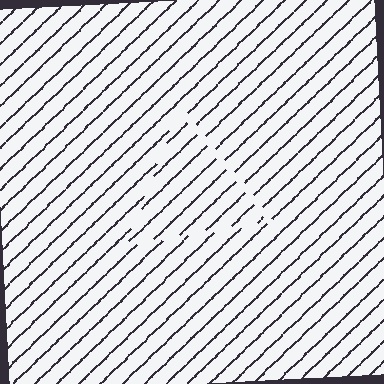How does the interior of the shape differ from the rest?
The interior of the shape contains the same grating, shifted by half a period — the contour is defined by the phase discontinuity where line-ends from the inner and outer gratings abut.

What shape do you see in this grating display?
An illusory triangle. The interior of the shape contains the same grating, shifted by half a period — the contour is defined by the phase discontinuity where line-ends from the inner and outer gratings abut.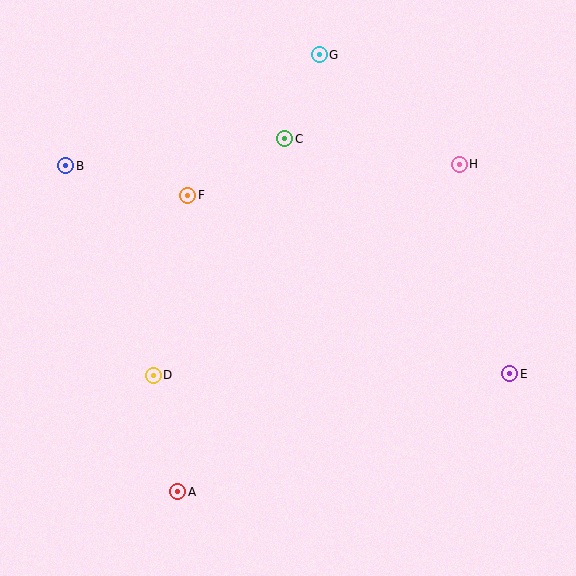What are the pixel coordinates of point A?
Point A is at (178, 492).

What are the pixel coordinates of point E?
Point E is at (510, 374).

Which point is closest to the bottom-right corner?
Point E is closest to the bottom-right corner.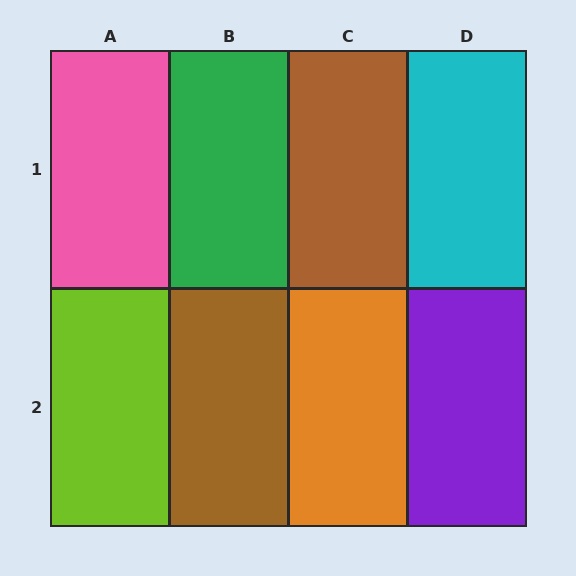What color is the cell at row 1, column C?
Brown.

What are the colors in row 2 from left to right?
Lime, brown, orange, purple.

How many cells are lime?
1 cell is lime.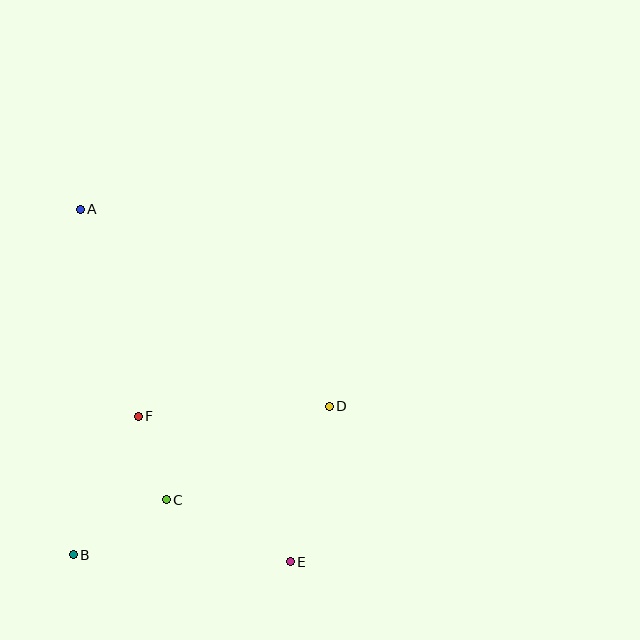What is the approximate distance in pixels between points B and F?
The distance between B and F is approximately 153 pixels.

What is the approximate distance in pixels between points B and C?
The distance between B and C is approximately 108 pixels.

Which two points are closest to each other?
Points C and F are closest to each other.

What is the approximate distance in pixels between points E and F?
The distance between E and F is approximately 211 pixels.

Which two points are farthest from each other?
Points A and E are farthest from each other.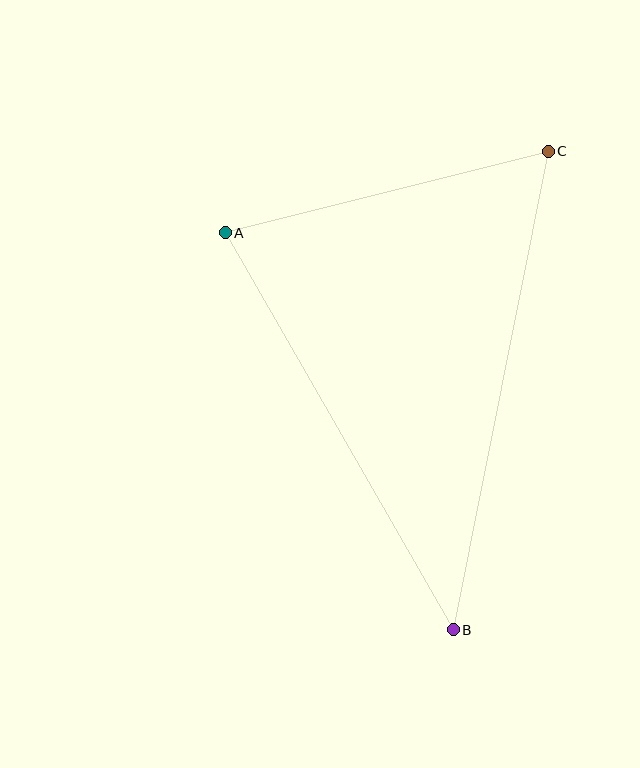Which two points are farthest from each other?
Points B and C are farthest from each other.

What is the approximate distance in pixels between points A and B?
The distance between A and B is approximately 458 pixels.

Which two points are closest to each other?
Points A and C are closest to each other.